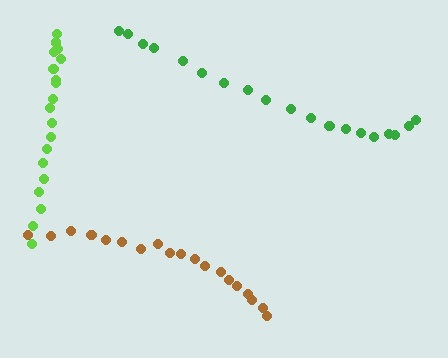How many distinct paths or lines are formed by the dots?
There are 3 distinct paths.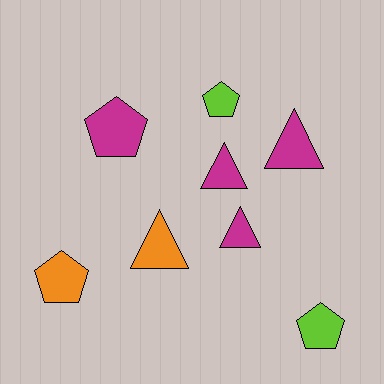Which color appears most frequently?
Magenta, with 4 objects.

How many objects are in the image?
There are 8 objects.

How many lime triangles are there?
There are no lime triangles.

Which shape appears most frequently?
Pentagon, with 4 objects.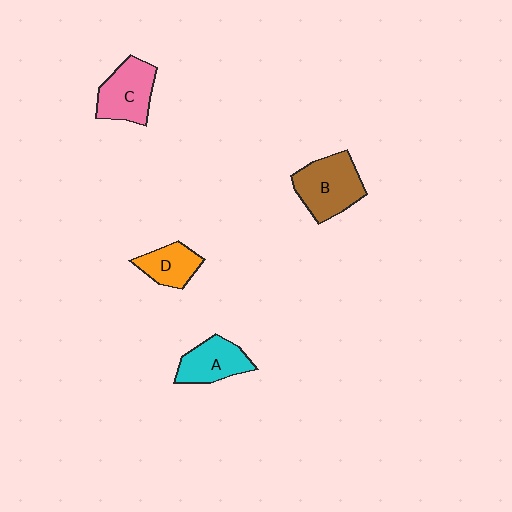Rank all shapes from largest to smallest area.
From largest to smallest: B (brown), C (pink), A (cyan), D (orange).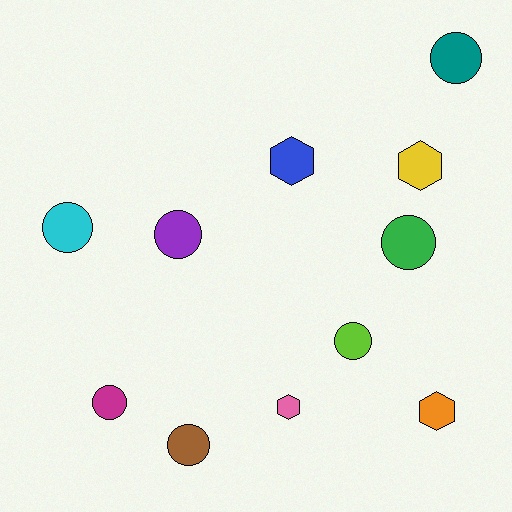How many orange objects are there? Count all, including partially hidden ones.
There is 1 orange object.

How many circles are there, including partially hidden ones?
There are 7 circles.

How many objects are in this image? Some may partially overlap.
There are 11 objects.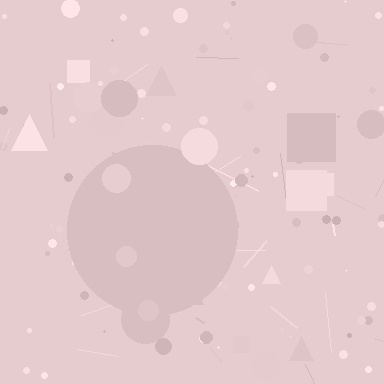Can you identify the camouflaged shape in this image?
The camouflaged shape is a circle.